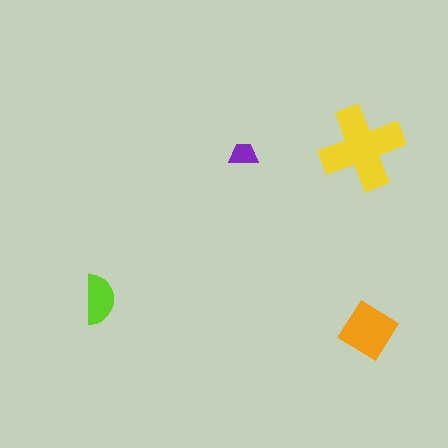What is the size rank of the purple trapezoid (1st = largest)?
4th.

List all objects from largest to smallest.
The yellow cross, the orange diamond, the lime semicircle, the purple trapezoid.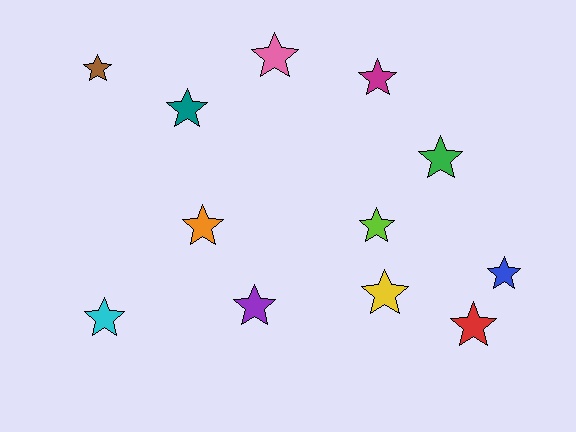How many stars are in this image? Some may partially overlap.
There are 12 stars.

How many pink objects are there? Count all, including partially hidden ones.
There is 1 pink object.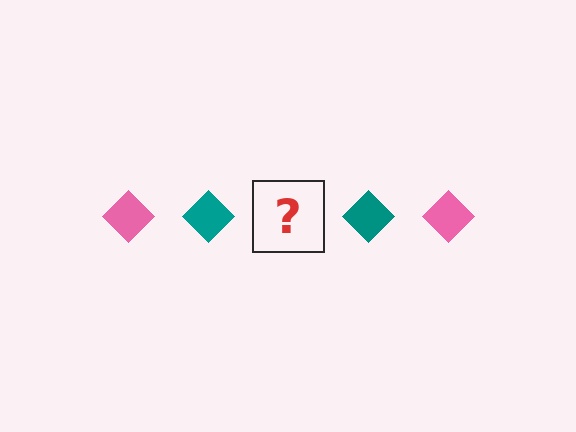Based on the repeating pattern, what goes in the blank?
The blank should be a pink diamond.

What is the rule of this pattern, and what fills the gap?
The rule is that the pattern cycles through pink, teal diamonds. The gap should be filled with a pink diamond.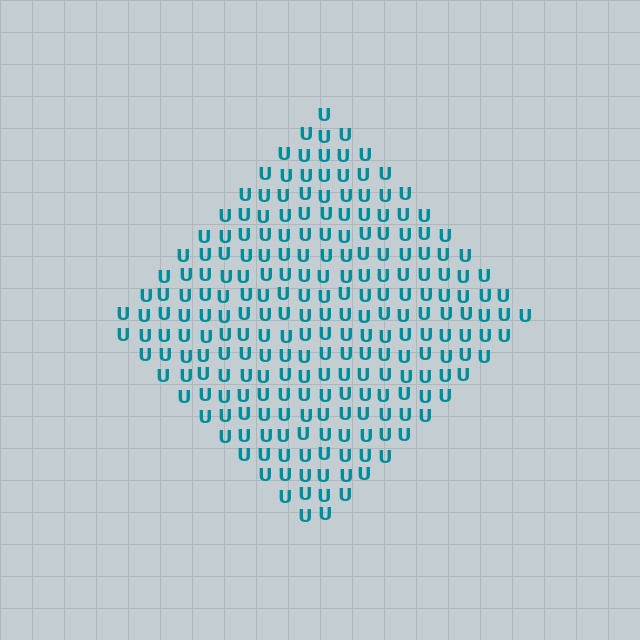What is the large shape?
The large shape is a diamond.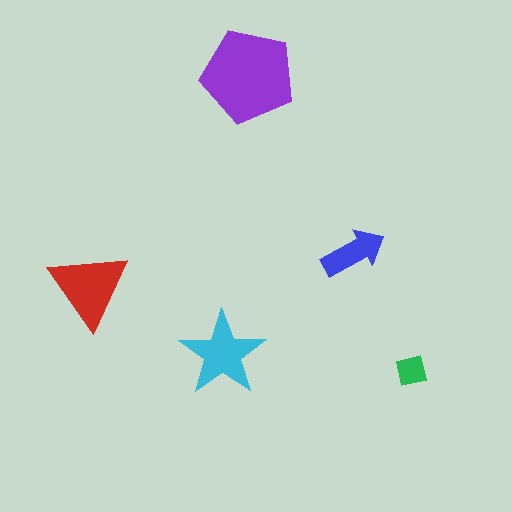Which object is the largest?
The purple pentagon.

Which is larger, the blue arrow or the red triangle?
The red triangle.